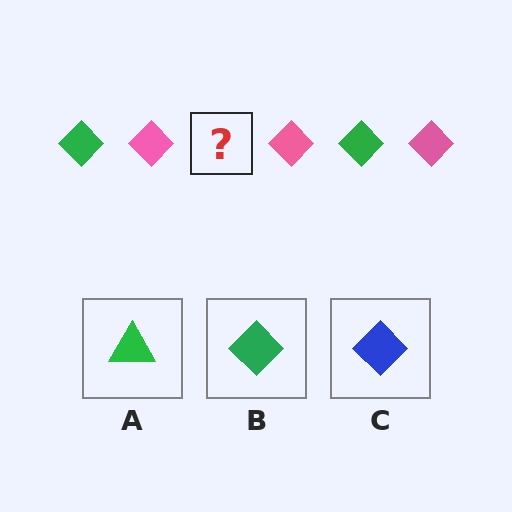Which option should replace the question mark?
Option B.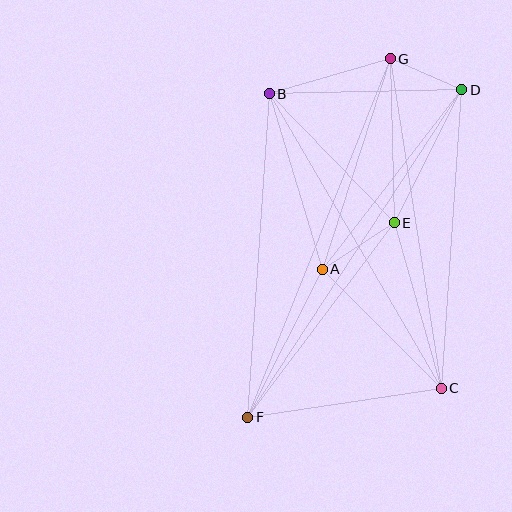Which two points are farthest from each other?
Points D and F are farthest from each other.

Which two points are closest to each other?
Points D and G are closest to each other.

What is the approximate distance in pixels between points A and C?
The distance between A and C is approximately 168 pixels.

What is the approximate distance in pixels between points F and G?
The distance between F and G is approximately 386 pixels.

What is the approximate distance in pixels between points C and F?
The distance between C and F is approximately 195 pixels.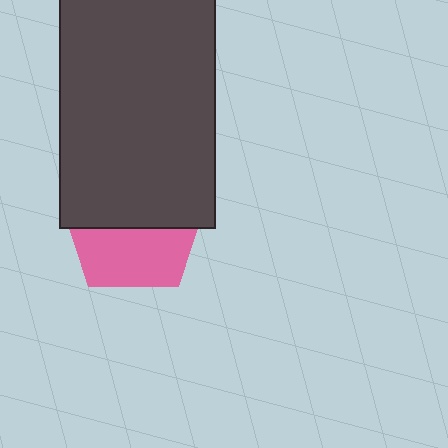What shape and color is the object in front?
The object in front is a dark gray rectangle.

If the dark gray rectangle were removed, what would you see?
You would see the complete pink pentagon.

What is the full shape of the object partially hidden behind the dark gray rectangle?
The partially hidden object is a pink pentagon.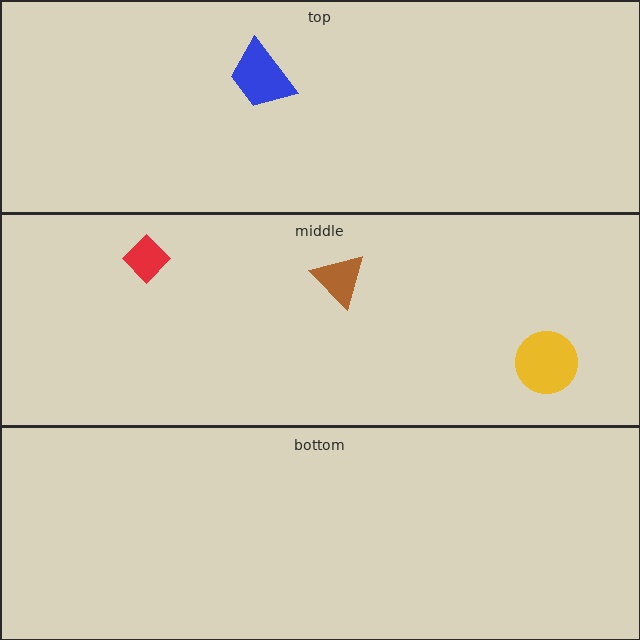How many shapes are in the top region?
1.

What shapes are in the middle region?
The yellow circle, the brown triangle, the red diamond.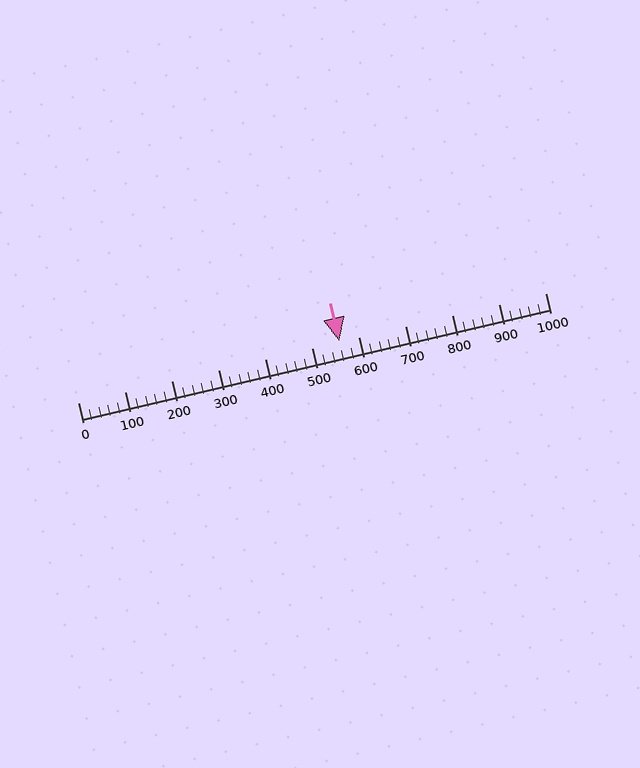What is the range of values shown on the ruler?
The ruler shows values from 0 to 1000.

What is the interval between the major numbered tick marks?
The major tick marks are spaced 100 units apart.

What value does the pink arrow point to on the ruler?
The pink arrow points to approximately 558.